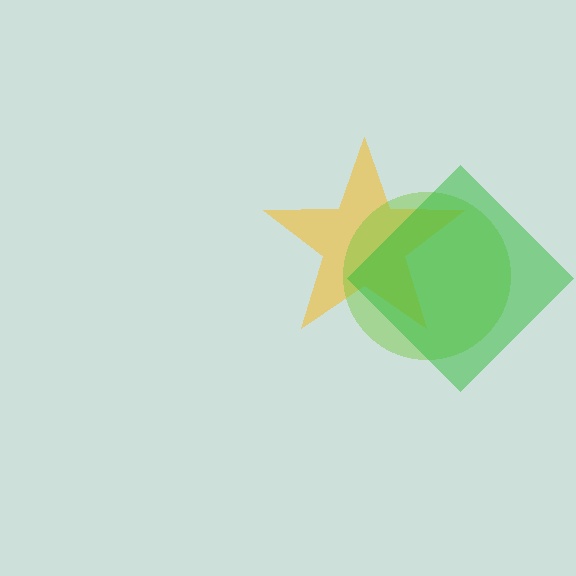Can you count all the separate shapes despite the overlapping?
Yes, there are 3 separate shapes.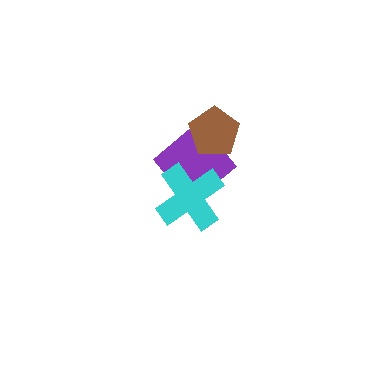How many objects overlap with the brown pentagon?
1 object overlaps with the brown pentagon.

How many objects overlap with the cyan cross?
1 object overlaps with the cyan cross.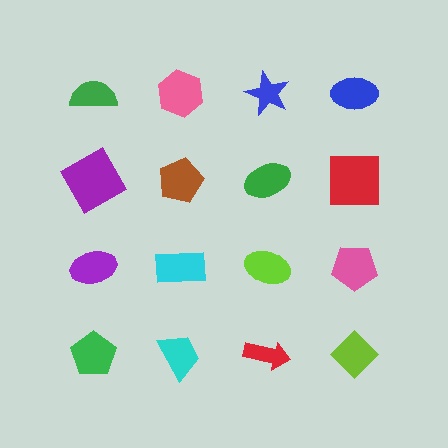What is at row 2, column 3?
A green ellipse.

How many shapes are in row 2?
4 shapes.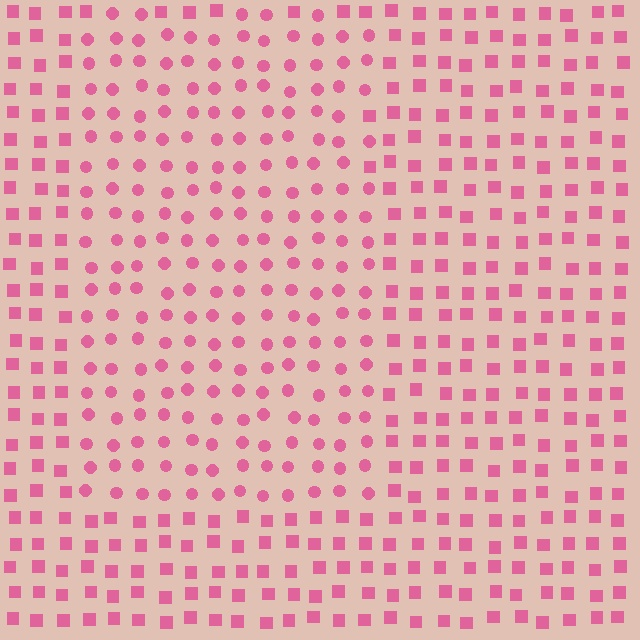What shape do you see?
I see a rectangle.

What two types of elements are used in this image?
The image uses circles inside the rectangle region and squares outside it.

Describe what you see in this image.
The image is filled with small pink elements arranged in a uniform grid. A rectangle-shaped region contains circles, while the surrounding area contains squares. The boundary is defined purely by the change in element shape.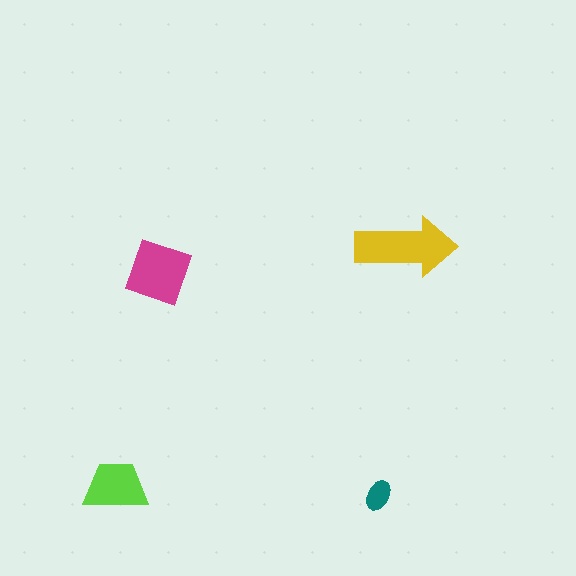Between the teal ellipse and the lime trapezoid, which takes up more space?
The lime trapezoid.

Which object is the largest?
The yellow arrow.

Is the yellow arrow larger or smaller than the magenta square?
Larger.